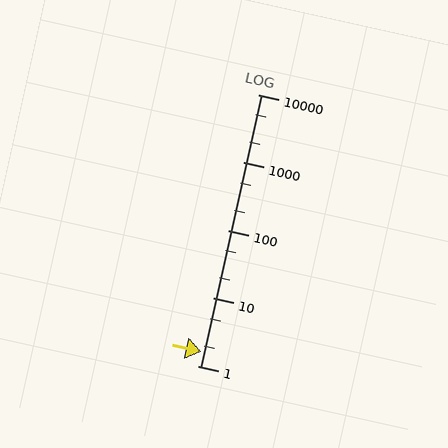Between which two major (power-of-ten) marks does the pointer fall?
The pointer is between 1 and 10.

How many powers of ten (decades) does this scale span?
The scale spans 4 decades, from 1 to 10000.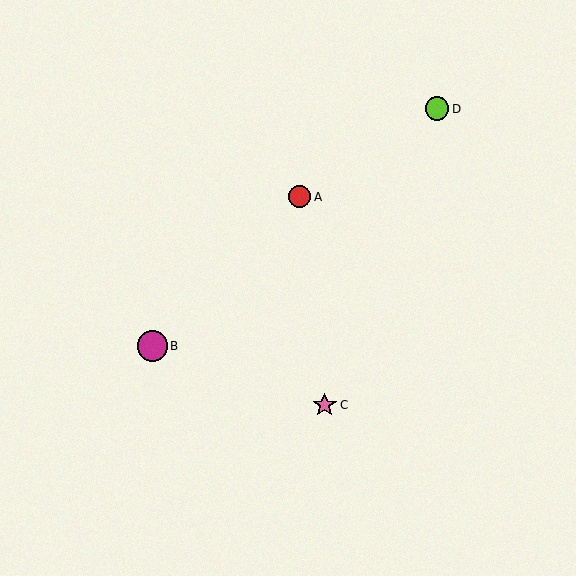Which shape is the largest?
The magenta circle (labeled B) is the largest.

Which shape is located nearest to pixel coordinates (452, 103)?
The lime circle (labeled D) at (437, 109) is nearest to that location.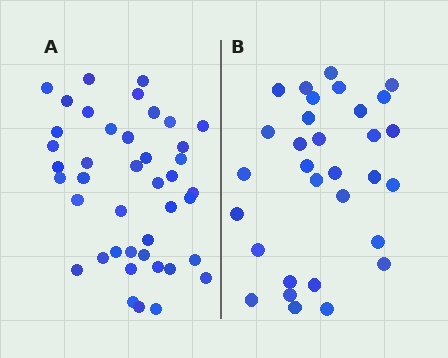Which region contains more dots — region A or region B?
Region A (the left region) has more dots.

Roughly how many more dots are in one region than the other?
Region A has roughly 12 or so more dots than region B.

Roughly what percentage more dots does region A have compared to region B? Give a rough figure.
About 35% more.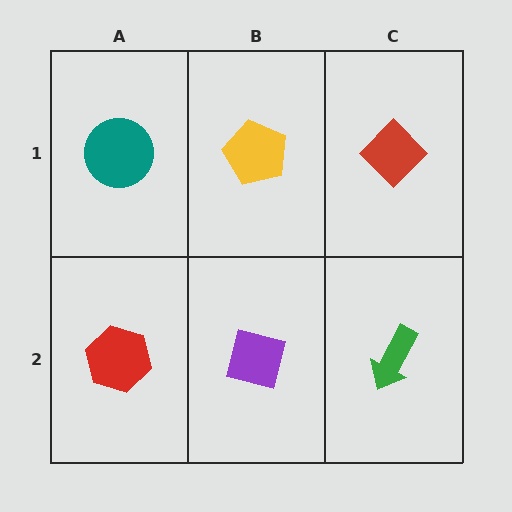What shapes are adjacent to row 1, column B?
A purple diamond (row 2, column B), a teal circle (row 1, column A), a red diamond (row 1, column C).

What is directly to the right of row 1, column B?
A red diamond.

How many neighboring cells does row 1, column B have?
3.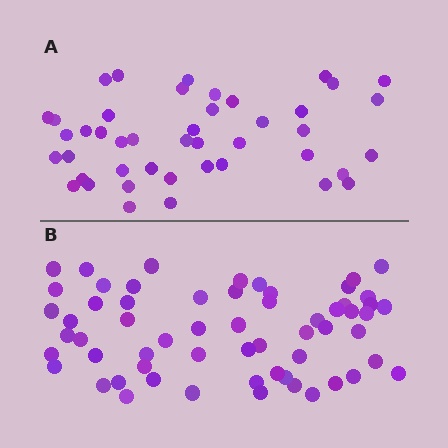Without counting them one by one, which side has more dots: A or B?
Region B (the bottom region) has more dots.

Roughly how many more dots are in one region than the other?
Region B has approximately 15 more dots than region A.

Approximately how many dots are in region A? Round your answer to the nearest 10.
About 40 dots. (The exact count is 44, which rounds to 40.)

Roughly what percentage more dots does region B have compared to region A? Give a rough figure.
About 35% more.